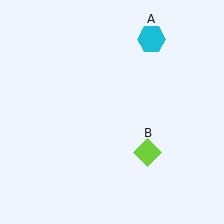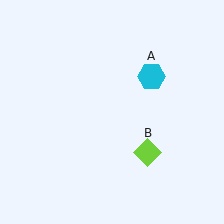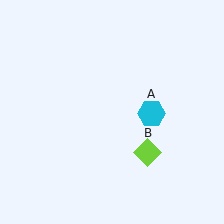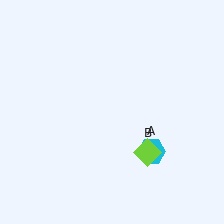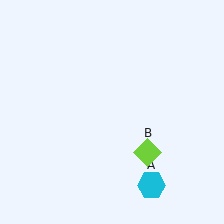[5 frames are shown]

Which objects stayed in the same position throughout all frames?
Lime diamond (object B) remained stationary.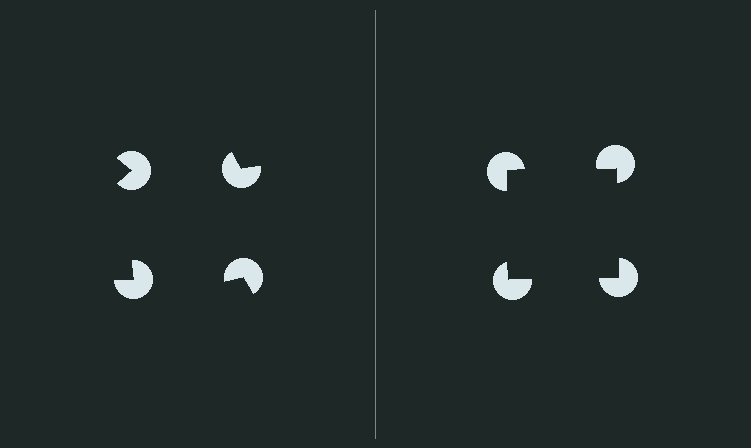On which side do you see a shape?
An illusory square appears on the right side. On the left side the wedge cuts are rotated, so no coherent shape forms.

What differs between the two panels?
The pac-man discs are positioned identically on both sides; only the wedge orientations differ. On the right they align to a square; on the left they are misaligned.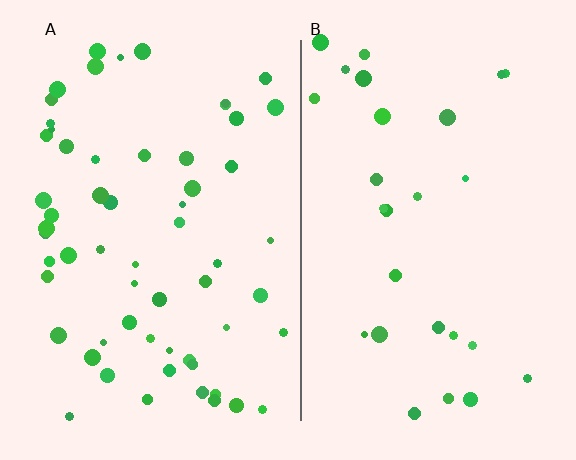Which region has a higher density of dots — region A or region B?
A (the left).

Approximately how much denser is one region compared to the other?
Approximately 2.2× — region A over region B.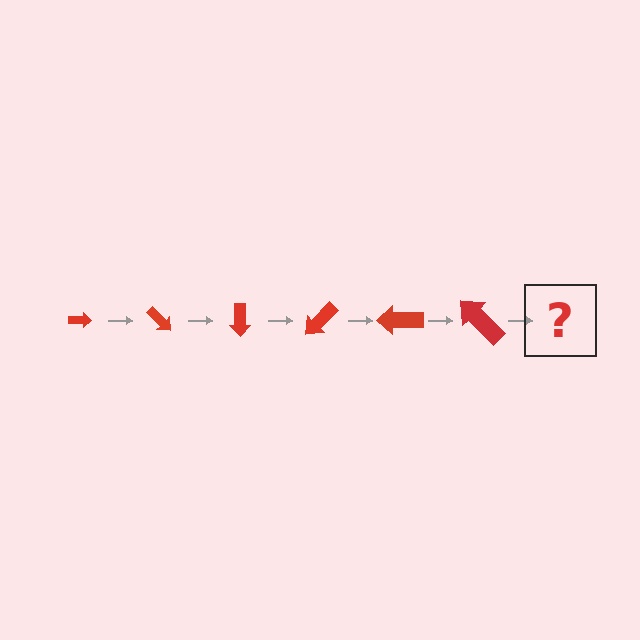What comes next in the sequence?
The next element should be an arrow, larger than the previous one and rotated 270 degrees from the start.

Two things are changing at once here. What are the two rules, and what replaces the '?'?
The two rules are that the arrow grows larger each step and it rotates 45 degrees each step. The '?' should be an arrow, larger than the previous one and rotated 270 degrees from the start.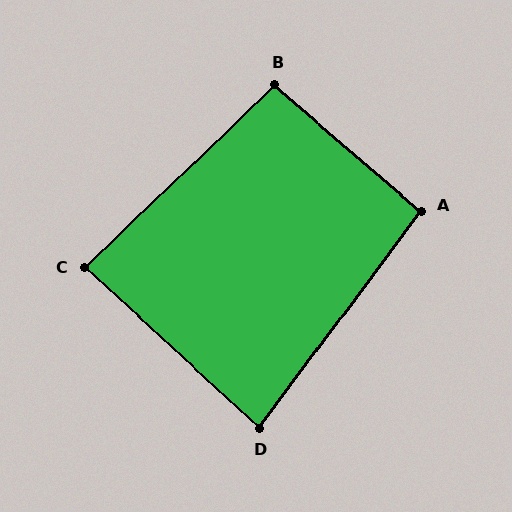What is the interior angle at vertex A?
Approximately 94 degrees (approximately right).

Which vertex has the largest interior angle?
B, at approximately 96 degrees.